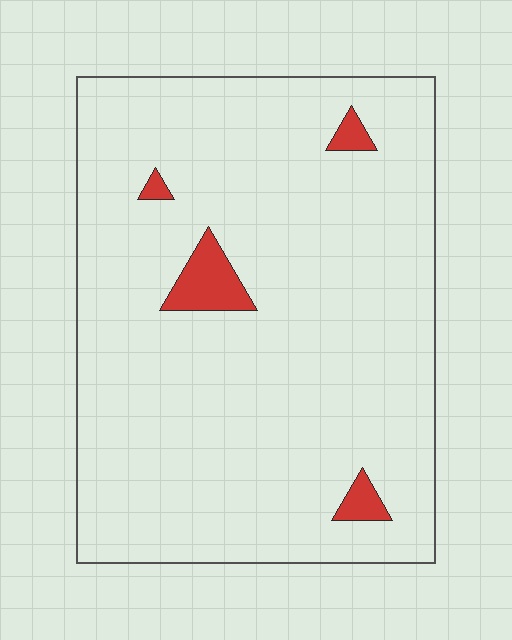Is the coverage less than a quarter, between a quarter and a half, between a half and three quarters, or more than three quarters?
Less than a quarter.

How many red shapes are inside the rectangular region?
4.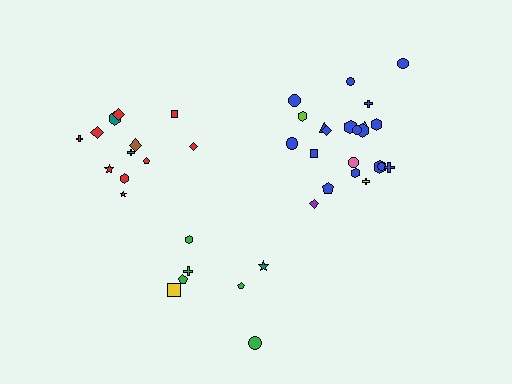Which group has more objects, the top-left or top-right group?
The top-right group.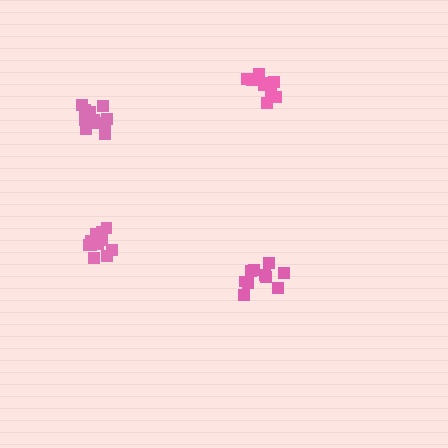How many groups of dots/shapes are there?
There are 4 groups.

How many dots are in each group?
Group 1: 13 dots, Group 2: 9 dots, Group 3: 10 dots, Group 4: 12 dots (44 total).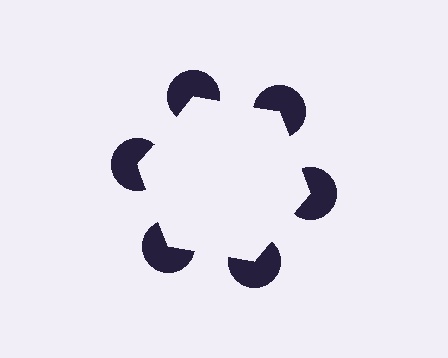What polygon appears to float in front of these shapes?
An illusory hexagon — its edges are inferred from the aligned wedge cuts in the pac-man discs, not physically drawn.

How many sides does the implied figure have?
6 sides.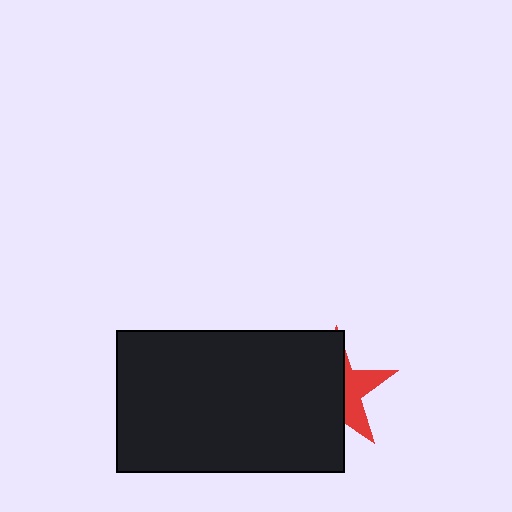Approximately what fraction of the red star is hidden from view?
Roughly 65% of the red star is hidden behind the black rectangle.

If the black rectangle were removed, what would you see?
You would see the complete red star.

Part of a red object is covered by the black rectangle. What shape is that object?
It is a star.